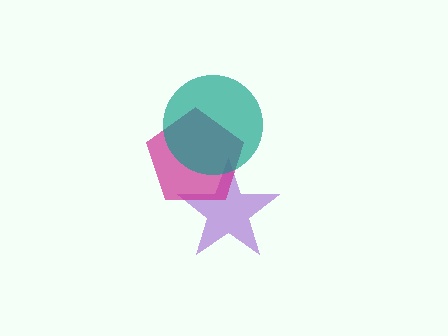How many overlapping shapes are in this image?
There are 3 overlapping shapes in the image.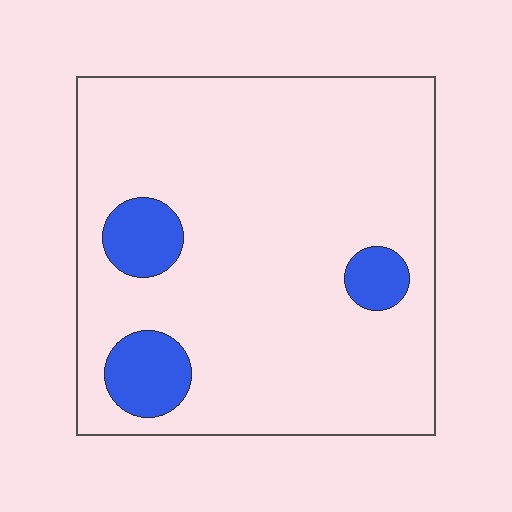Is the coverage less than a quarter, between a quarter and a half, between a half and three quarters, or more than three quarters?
Less than a quarter.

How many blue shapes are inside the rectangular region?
3.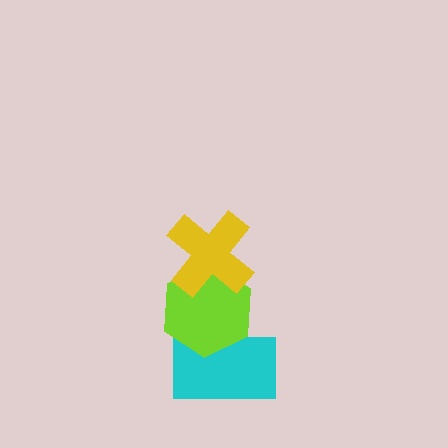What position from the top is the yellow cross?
The yellow cross is 1st from the top.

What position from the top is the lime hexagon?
The lime hexagon is 2nd from the top.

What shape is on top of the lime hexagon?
The yellow cross is on top of the lime hexagon.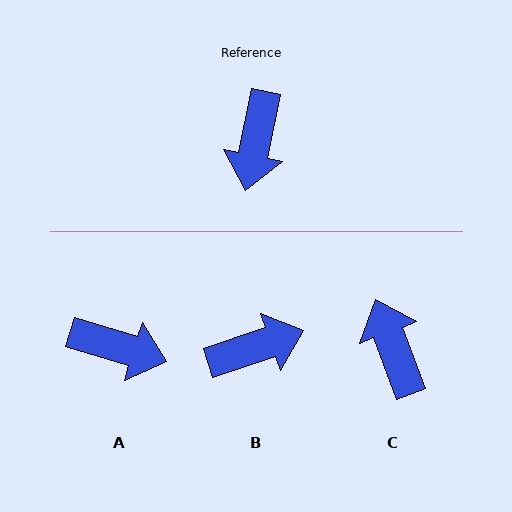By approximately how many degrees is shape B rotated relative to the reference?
Approximately 120 degrees counter-clockwise.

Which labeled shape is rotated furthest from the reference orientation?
C, about 148 degrees away.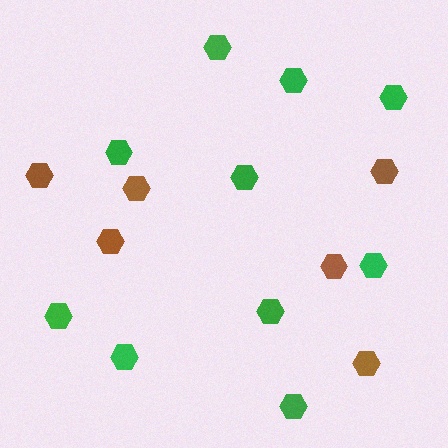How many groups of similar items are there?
There are 2 groups: one group of brown hexagons (6) and one group of green hexagons (10).